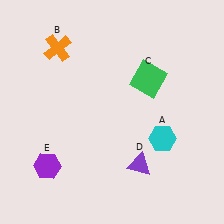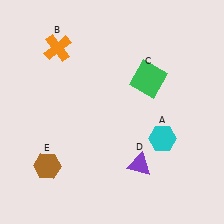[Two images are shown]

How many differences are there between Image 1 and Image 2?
There is 1 difference between the two images.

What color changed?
The hexagon (E) changed from purple in Image 1 to brown in Image 2.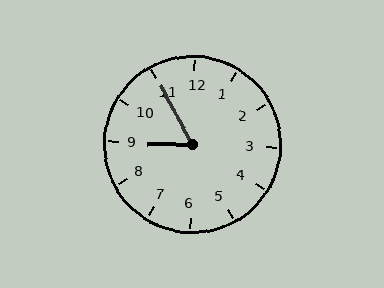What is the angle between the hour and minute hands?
Approximately 62 degrees.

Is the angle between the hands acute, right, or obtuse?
It is acute.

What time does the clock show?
8:55.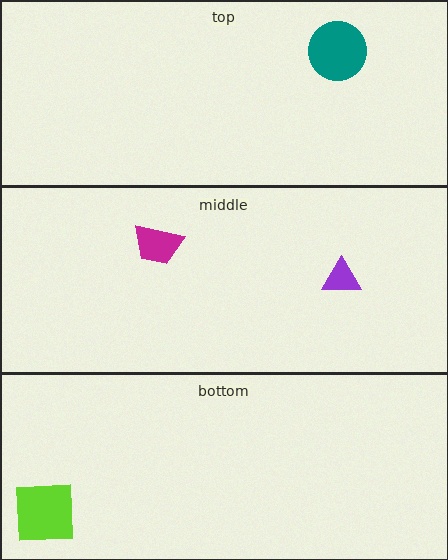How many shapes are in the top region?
1.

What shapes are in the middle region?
The purple triangle, the magenta trapezoid.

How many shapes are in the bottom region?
1.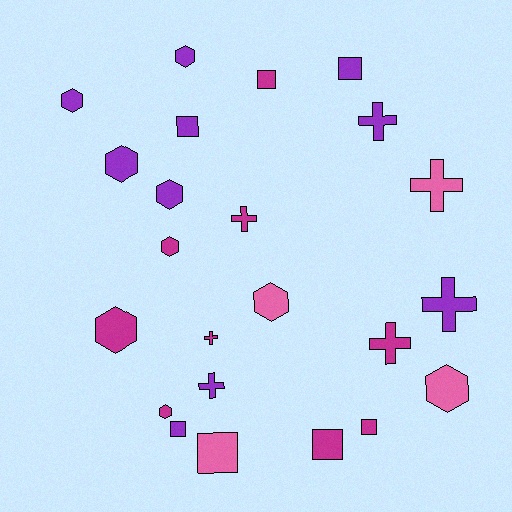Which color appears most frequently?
Purple, with 10 objects.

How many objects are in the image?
There are 23 objects.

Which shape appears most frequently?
Hexagon, with 9 objects.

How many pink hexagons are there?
There are 2 pink hexagons.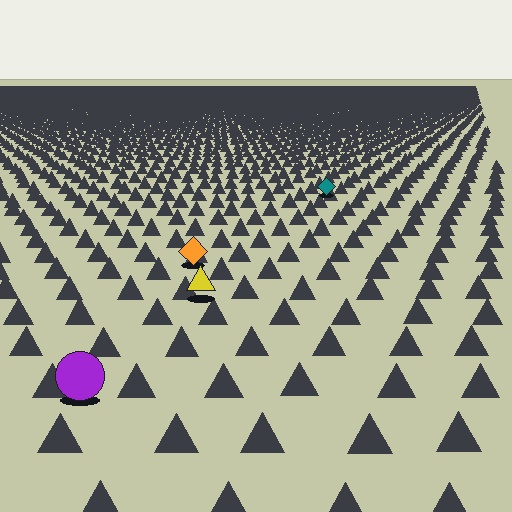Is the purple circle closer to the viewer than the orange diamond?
Yes. The purple circle is closer — you can tell from the texture gradient: the ground texture is coarser near it.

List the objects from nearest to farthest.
From nearest to farthest: the purple circle, the yellow triangle, the orange diamond, the teal diamond.